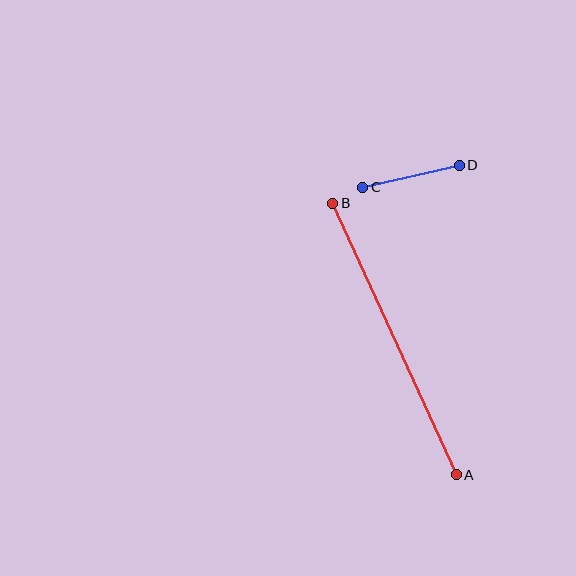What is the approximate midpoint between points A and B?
The midpoint is at approximately (394, 339) pixels.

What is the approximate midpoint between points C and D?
The midpoint is at approximately (411, 176) pixels.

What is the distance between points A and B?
The distance is approximately 298 pixels.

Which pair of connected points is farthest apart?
Points A and B are farthest apart.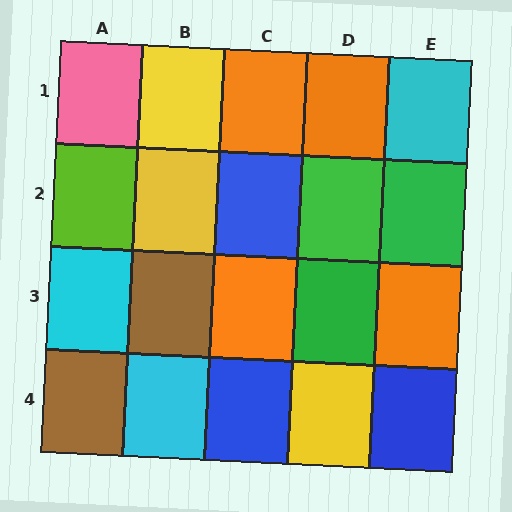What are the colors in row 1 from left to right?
Pink, yellow, orange, orange, cyan.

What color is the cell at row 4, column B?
Cyan.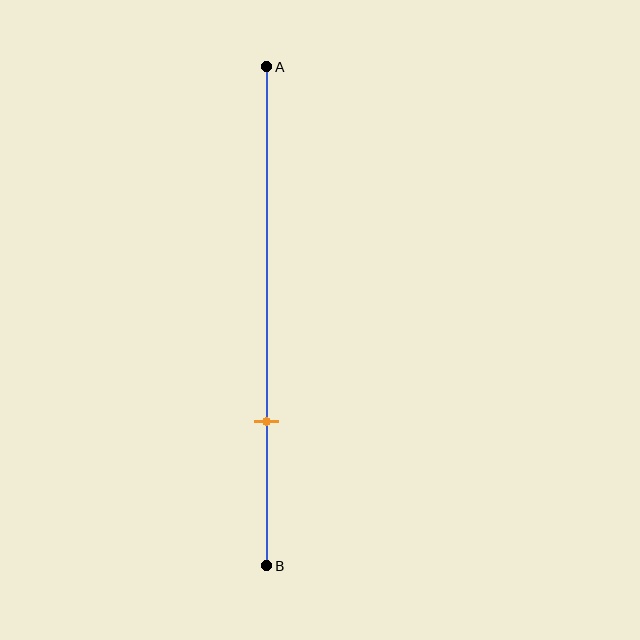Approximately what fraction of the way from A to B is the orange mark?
The orange mark is approximately 70% of the way from A to B.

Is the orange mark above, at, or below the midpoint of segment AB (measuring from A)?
The orange mark is below the midpoint of segment AB.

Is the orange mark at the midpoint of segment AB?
No, the mark is at about 70% from A, not at the 50% midpoint.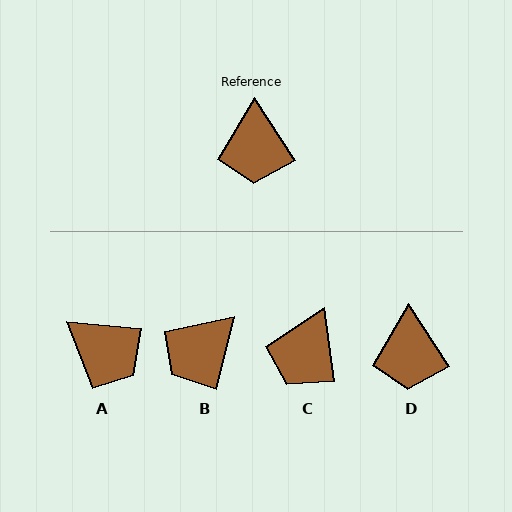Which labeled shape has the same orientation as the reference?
D.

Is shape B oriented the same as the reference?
No, it is off by about 47 degrees.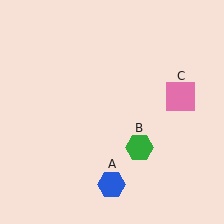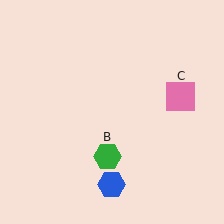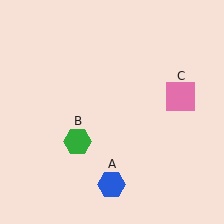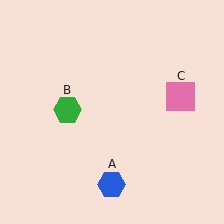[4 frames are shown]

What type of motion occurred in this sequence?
The green hexagon (object B) rotated clockwise around the center of the scene.